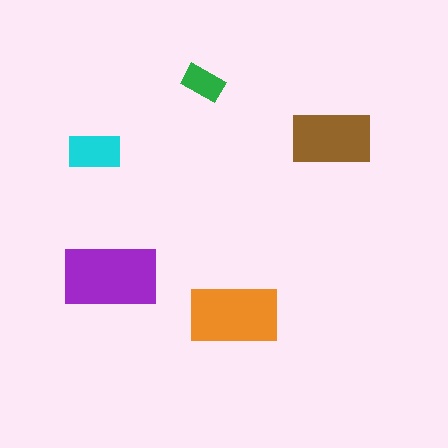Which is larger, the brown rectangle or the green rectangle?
The brown one.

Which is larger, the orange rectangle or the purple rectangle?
The purple one.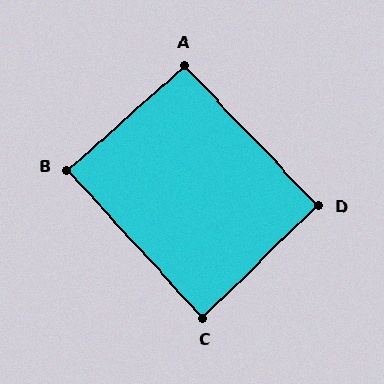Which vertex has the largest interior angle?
A, at approximately 92 degrees.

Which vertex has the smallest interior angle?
C, at approximately 88 degrees.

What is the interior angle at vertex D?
Approximately 91 degrees (approximately right).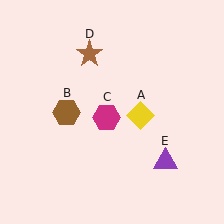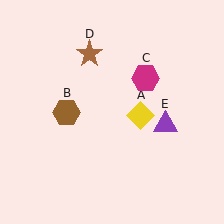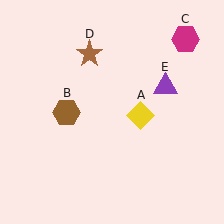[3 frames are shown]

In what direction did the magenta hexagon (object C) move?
The magenta hexagon (object C) moved up and to the right.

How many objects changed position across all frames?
2 objects changed position: magenta hexagon (object C), purple triangle (object E).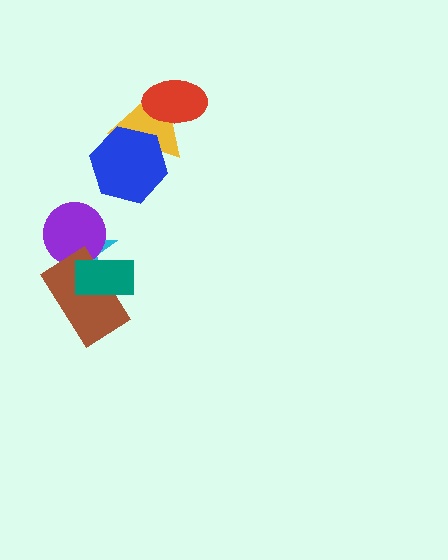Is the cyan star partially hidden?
Yes, it is partially covered by another shape.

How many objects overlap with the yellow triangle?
2 objects overlap with the yellow triangle.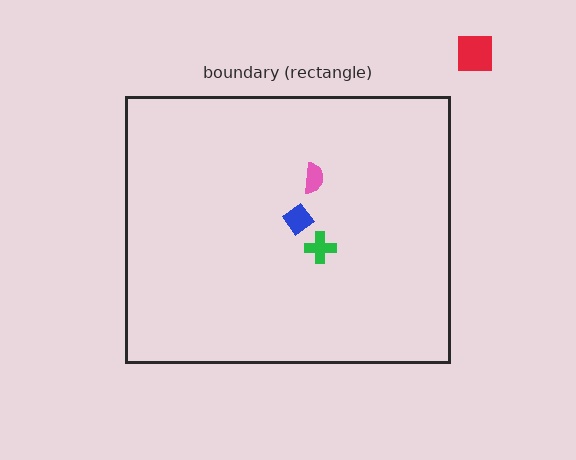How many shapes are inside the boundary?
3 inside, 1 outside.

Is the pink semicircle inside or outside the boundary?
Inside.